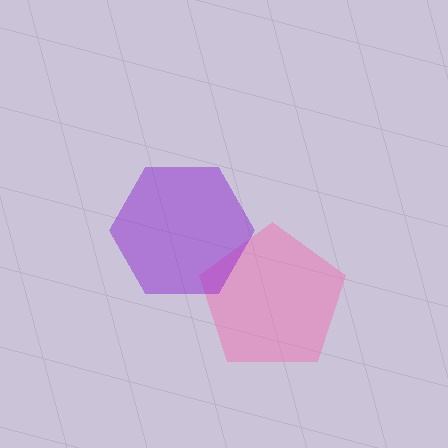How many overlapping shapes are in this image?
There are 2 overlapping shapes in the image.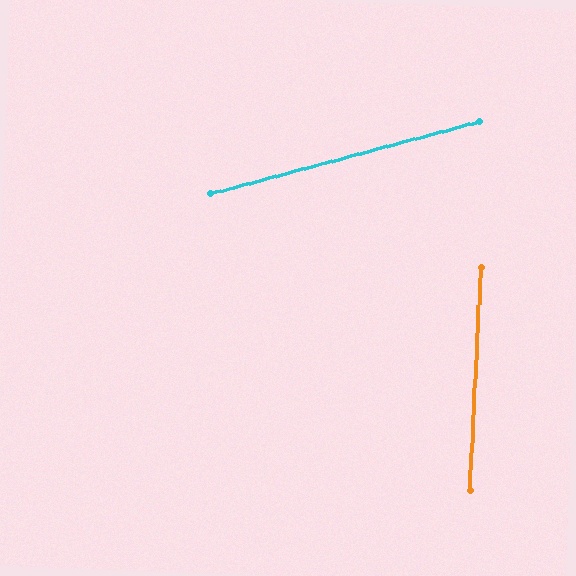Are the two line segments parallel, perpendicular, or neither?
Neither parallel nor perpendicular — they differ by about 72°.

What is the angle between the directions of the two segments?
Approximately 72 degrees.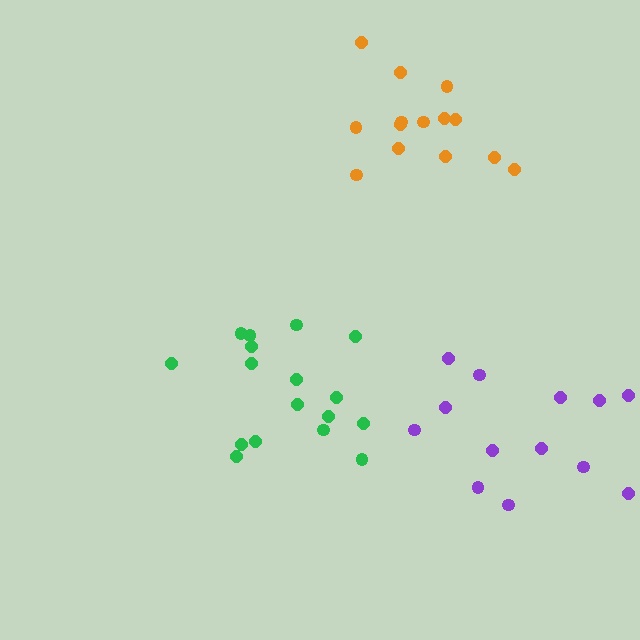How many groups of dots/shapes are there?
There are 3 groups.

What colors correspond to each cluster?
The clusters are colored: green, orange, purple.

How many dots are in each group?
Group 1: 17 dots, Group 2: 14 dots, Group 3: 13 dots (44 total).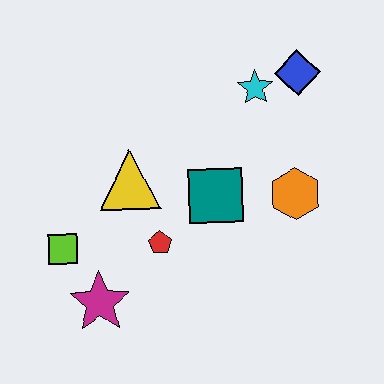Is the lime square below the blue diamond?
Yes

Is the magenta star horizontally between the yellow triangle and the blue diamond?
No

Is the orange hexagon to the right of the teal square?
Yes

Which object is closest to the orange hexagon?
The teal square is closest to the orange hexagon.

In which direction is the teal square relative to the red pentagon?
The teal square is to the right of the red pentagon.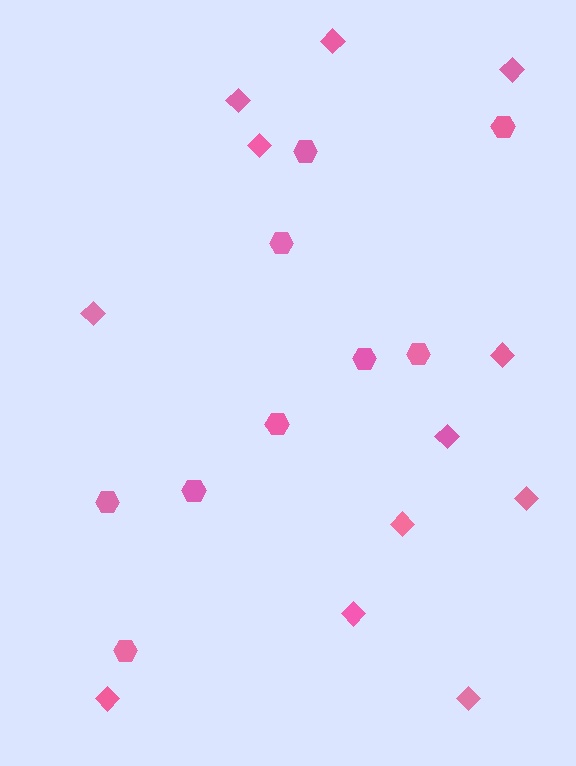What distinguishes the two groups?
There are 2 groups: one group of diamonds (12) and one group of hexagons (9).